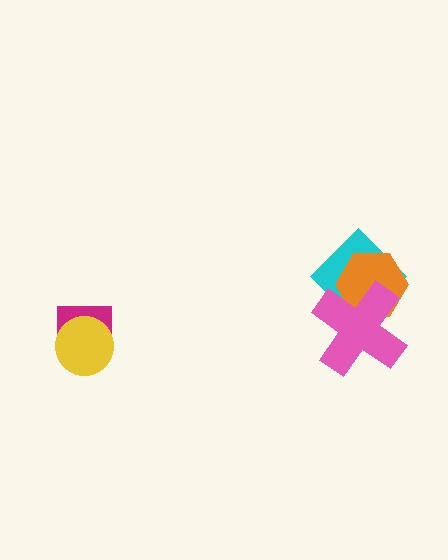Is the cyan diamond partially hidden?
Yes, it is partially covered by another shape.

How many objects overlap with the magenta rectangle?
1 object overlaps with the magenta rectangle.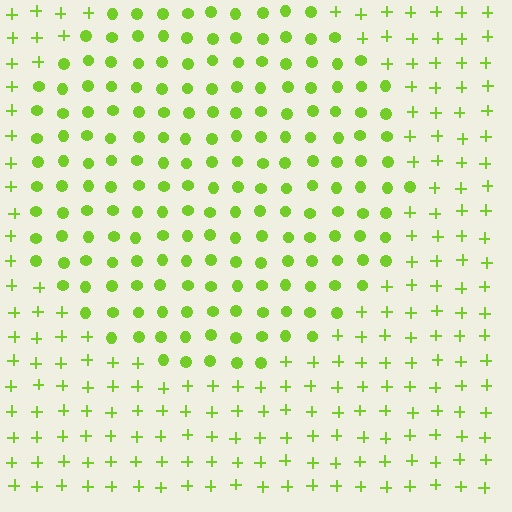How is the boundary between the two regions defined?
The boundary is defined by a change in element shape: circles inside vs. plus signs outside. All elements share the same color and spacing.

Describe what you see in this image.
The image is filled with small lime elements arranged in a uniform grid. A circle-shaped region contains circles, while the surrounding area contains plus signs. The boundary is defined purely by the change in element shape.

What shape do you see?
I see a circle.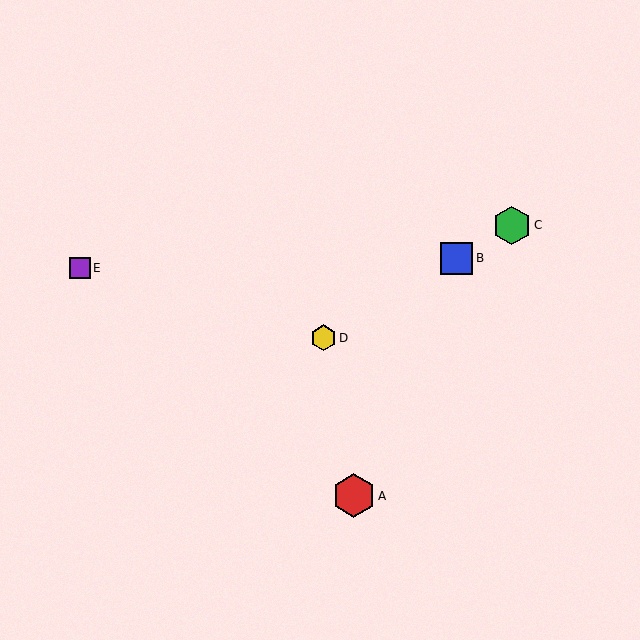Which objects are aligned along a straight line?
Objects B, C, D are aligned along a straight line.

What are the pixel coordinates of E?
Object E is at (80, 268).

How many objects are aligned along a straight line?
3 objects (B, C, D) are aligned along a straight line.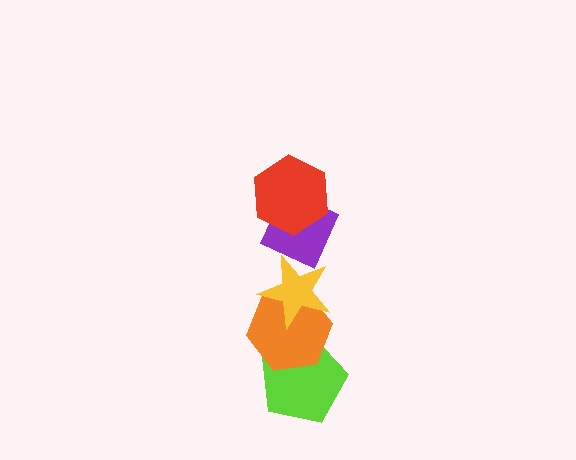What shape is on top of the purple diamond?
The red hexagon is on top of the purple diamond.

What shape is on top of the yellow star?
The purple diamond is on top of the yellow star.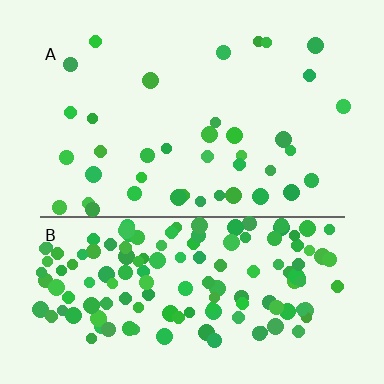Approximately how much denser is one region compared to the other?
Approximately 3.8× — region B over region A.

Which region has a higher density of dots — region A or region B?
B (the bottom).